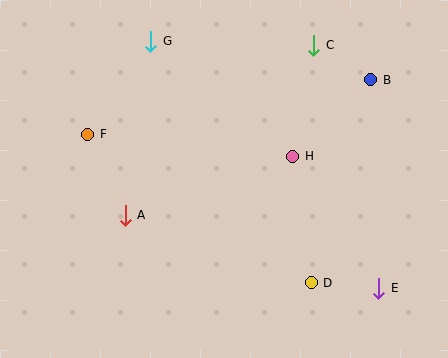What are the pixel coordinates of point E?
Point E is at (379, 288).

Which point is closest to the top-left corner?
Point G is closest to the top-left corner.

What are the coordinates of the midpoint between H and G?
The midpoint between H and G is at (222, 99).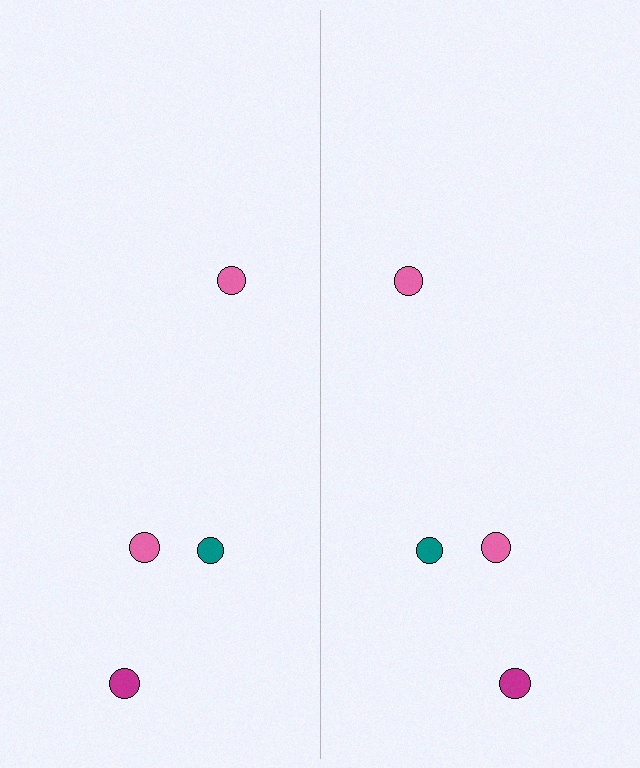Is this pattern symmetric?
Yes, this pattern has bilateral (reflection) symmetry.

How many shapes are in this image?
There are 8 shapes in this image.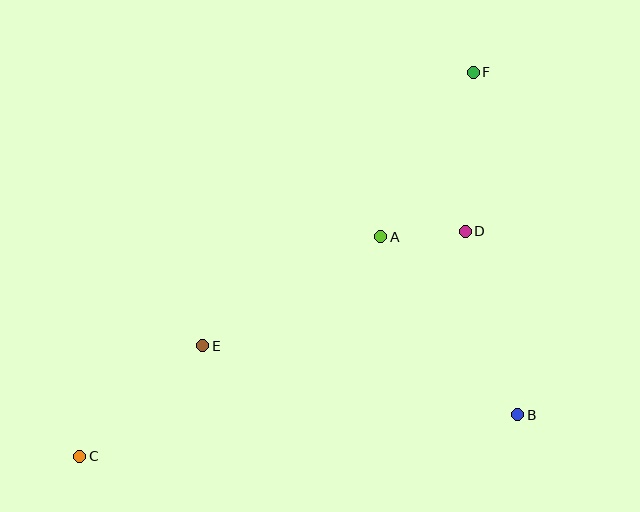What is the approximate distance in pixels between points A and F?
The distance between A and F is approximately 189 pixels.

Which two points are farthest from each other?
Points C and F are farthest from each other.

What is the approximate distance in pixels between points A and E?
The distance between A and E is approximately 209 pixels.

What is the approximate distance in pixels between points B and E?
The distance between B and E is approximately 323 pixels.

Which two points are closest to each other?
Points A and D are closest to each other.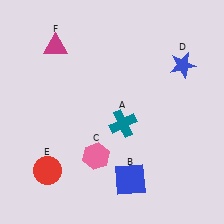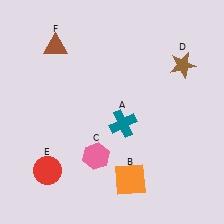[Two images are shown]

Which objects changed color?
B changed from blue to orange. D changed from blue to brown. F changed from magenta to brown.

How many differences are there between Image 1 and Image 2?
There are 3 differences between the two images.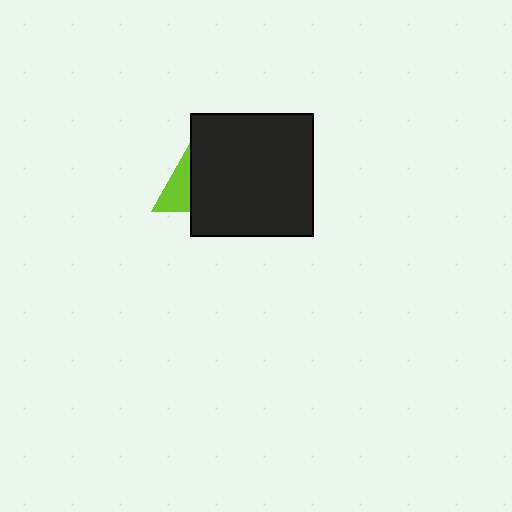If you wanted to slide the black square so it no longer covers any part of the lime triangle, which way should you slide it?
Slide it right — that is the most direct way to separate the two shapes.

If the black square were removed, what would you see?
You would see the complete lime triangle.